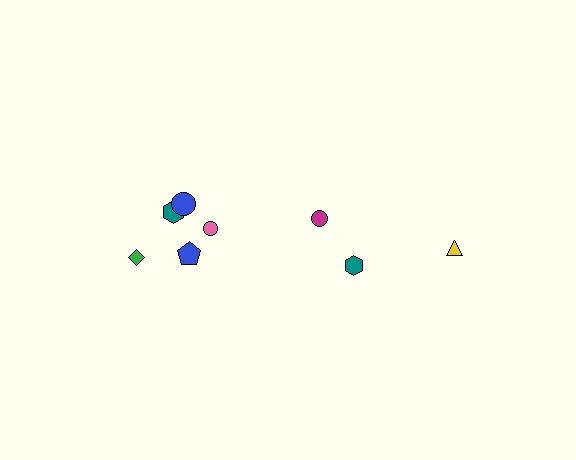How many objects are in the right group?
There are 3 objects.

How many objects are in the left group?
There are 5 objects.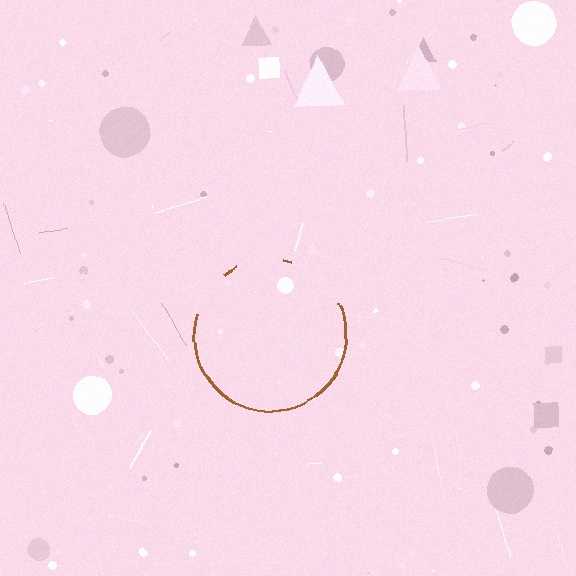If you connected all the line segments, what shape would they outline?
They would outline a circle.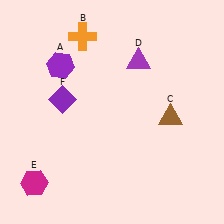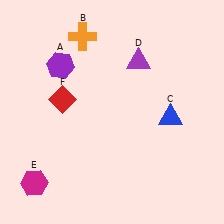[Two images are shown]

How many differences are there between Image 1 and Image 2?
There are 2 differences between the two images.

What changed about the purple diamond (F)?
In Image 1, F is purple. In Image 2, it changed to red.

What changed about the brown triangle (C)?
In Image 1, C is brown. In Image 2, it changed to blue.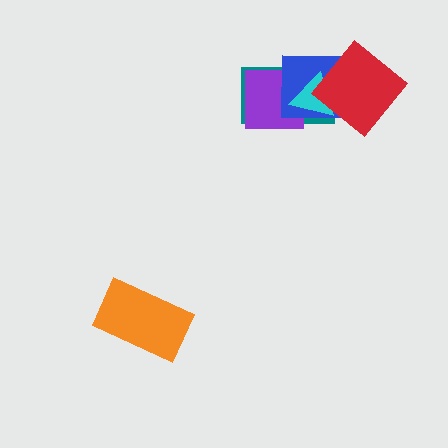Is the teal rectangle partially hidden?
Yes, it is partially covered by another shape.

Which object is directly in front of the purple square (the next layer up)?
The blue square is directly in front of the purple square.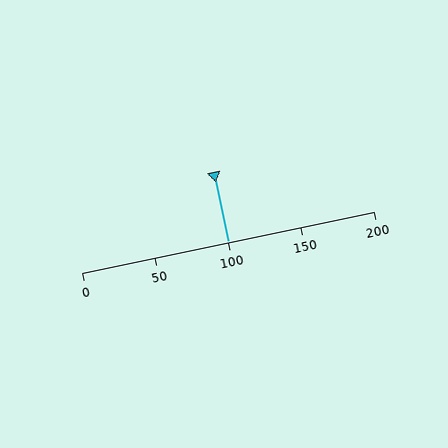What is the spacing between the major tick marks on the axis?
The major ticks are spaced 50 apart.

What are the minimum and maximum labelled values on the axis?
The axis runs from 0 to 200.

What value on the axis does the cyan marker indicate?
The marker indicates approximately 100.